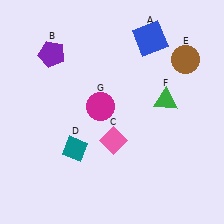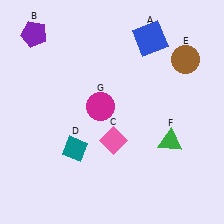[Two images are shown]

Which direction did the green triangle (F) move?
The green triangle (F) moved down.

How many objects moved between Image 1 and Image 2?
2 objects moved between the two images.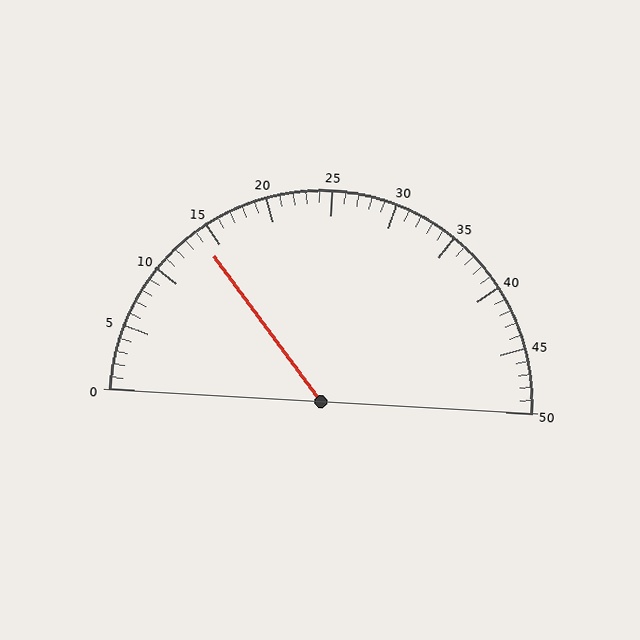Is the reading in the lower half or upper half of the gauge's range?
The reading is in the lower half of the range (0 to 50).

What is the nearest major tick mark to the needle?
The nearest major tick mark is 15.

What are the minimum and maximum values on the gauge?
The gauge ranges from 0 to 50.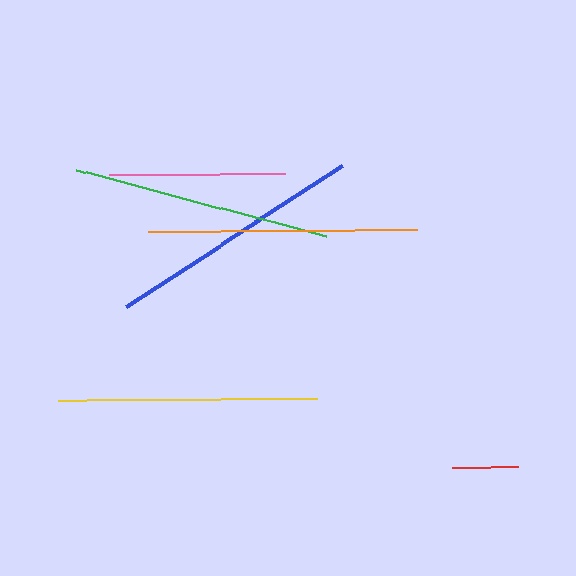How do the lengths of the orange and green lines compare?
The orange and green lines are approximately the same length.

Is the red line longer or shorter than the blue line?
The blue line is longer than the red line.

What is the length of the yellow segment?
The yellow segment is approximately 258 pixels long.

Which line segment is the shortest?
The red line is the shortest at approximately 66 pixels.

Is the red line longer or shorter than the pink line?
The pink line is longer than the red line.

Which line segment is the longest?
The orange line is the longest at approximately 269 pixels.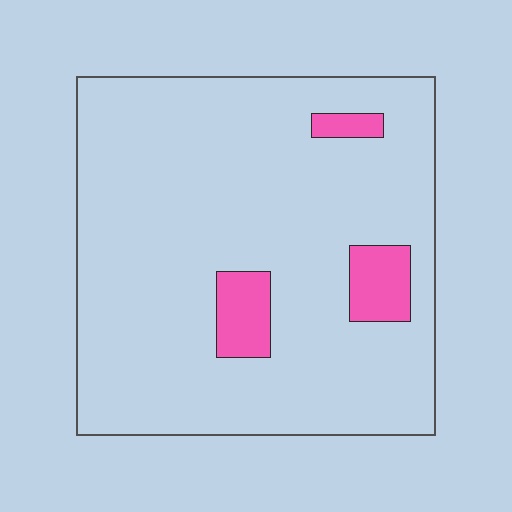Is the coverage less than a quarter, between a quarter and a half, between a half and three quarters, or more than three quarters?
Less than a quarter.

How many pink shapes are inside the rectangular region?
3.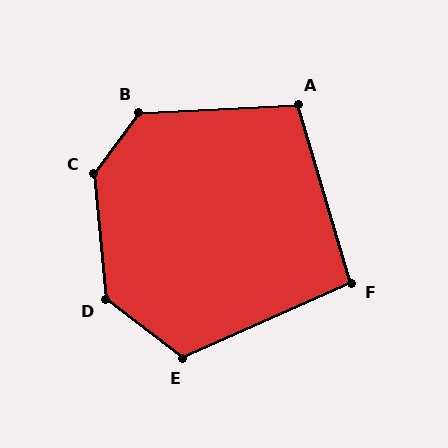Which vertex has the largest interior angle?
C, at approximately 137 degrees.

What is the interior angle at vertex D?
Approximately 133 degrees (obtuse).